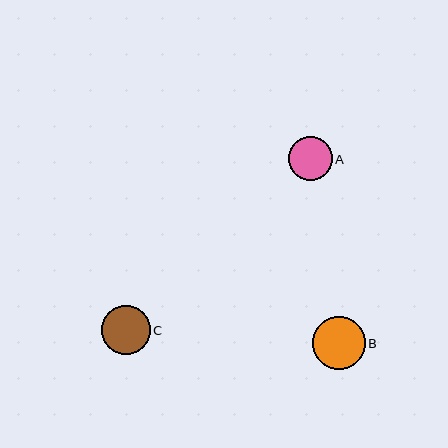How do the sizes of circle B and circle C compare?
Circle B and circle C are approximately the same size.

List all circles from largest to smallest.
From largest to smallest: B, C, A.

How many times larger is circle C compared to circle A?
Circle C is approximately 1.1 times the size of circle A.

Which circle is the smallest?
Circle A is the smallest with a size of approximately 44 pixels.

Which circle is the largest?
Circle B is the largest with a size of approximately 53 pixels.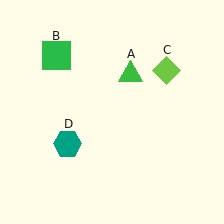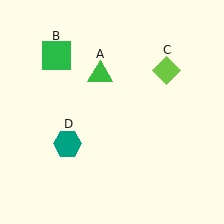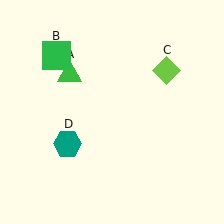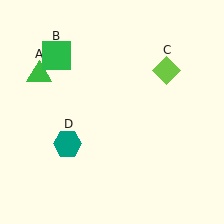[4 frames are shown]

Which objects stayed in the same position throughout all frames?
Green square (object B) and lime diamond (object C) and teal hexagon (object D) remained stationary.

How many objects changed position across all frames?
1 object changed position: green triangle (object A).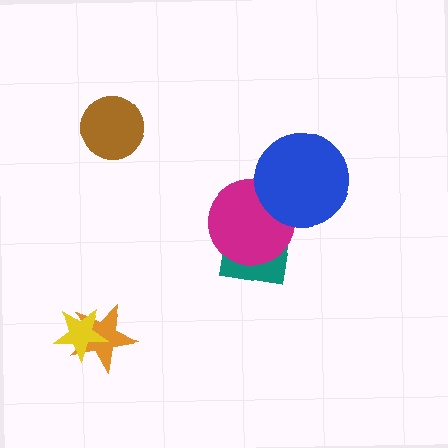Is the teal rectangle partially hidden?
Yes, it is partially covered by another shape.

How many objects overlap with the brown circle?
0 objects overlap with the brown circle.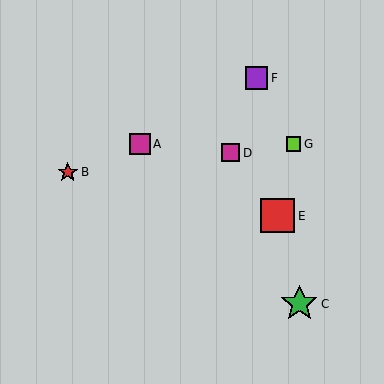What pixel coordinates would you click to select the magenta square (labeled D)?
Click at (231, 153) to select the magenta square D.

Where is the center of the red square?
The center of the red square is at (278, 216).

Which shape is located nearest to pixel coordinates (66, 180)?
The red star (labeled B) at (68, 172) is nearest to that location.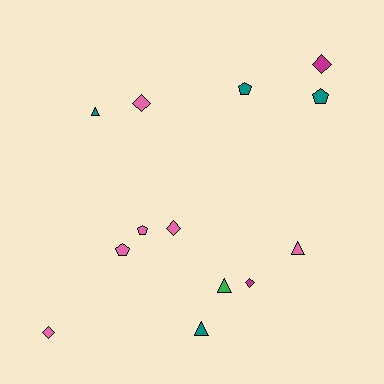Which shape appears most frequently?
Diamond, with 5 objects.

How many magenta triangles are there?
There are no magenta triangles.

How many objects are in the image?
There are 13 objects.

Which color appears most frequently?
Pink, with 6 objects.